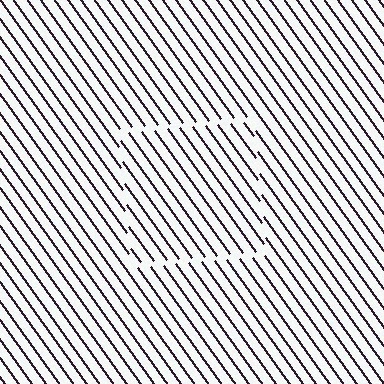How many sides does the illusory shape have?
4 sides — the line-ends trace a square.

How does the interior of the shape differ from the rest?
The interior of the shape contains the same grating, shifted by half a period — the contour is defined by the phase discontinuity where line-ends from the inner and outer gratings abut.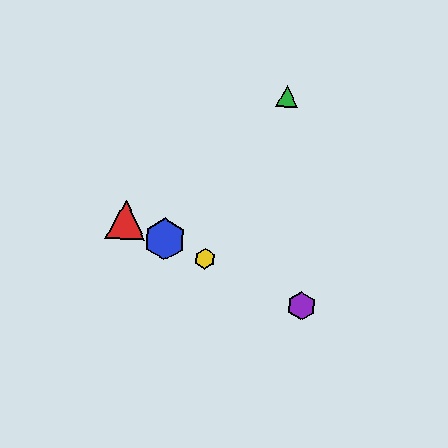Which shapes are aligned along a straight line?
The red triangle, the blue hexagon, the yellow hexagon, the purple hexagon are aligned along a straight line.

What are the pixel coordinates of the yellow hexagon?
The yellow hexagon is at (205, 259).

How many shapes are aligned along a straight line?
4 shapes (the red triangle, the blue hexagon, the yellow hexagon, the purple hexagon) are aligned along a straight line.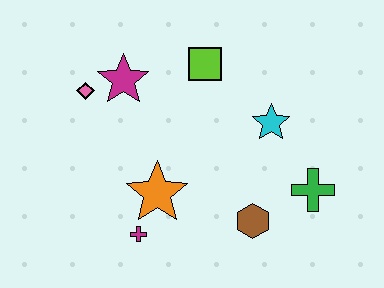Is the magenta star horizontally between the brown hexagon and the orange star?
No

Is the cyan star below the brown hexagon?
No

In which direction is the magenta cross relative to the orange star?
The magenta cross is below the orange star.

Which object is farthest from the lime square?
The magenta cross is farthest from the lime square.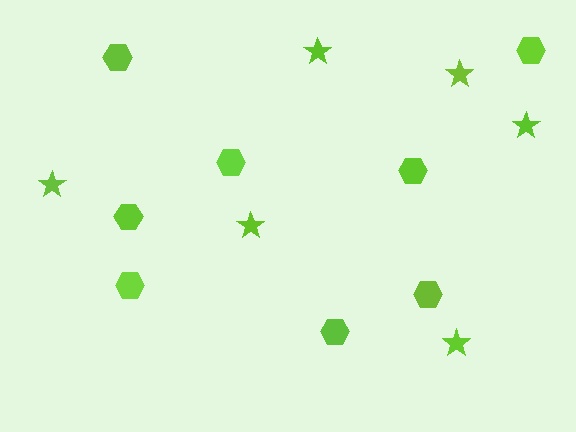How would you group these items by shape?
There are 2 groups: one group of stars (6) and one group of hexagons (8).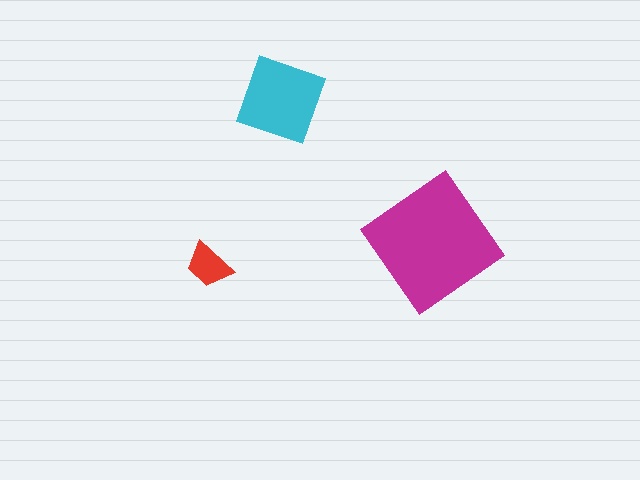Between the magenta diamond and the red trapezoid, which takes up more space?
The magenta diamond.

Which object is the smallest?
The red trapezoid.